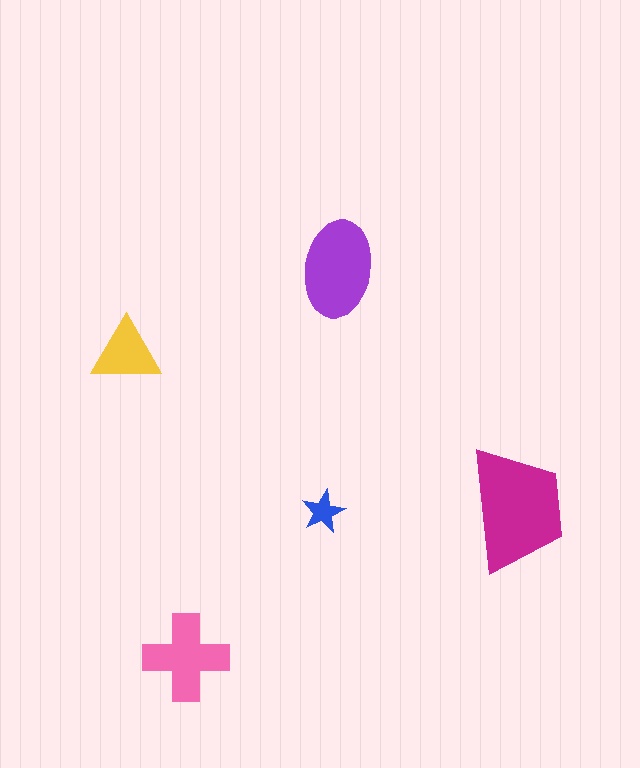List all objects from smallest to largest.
The blue star, the yellow triangle, the pink cross, the purple ellipse, the magenta trapezoid.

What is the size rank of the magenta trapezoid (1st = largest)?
1st.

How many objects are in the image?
There are 5 objects in the image.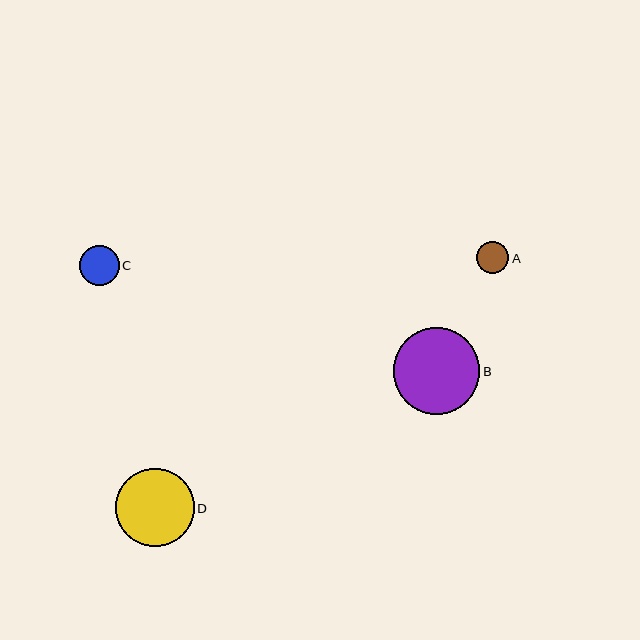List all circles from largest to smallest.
From largest to smallest: B, D, C, A.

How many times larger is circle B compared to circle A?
Circle B is approximately 2.7 times the size of circle A.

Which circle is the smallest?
Circle A is the smallest with a size of approximately 32 pixels.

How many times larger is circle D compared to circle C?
Circle D is approximately 1.9 times the size of circle C.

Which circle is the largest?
Circle B is the largest with a size of approximately 87 pixels.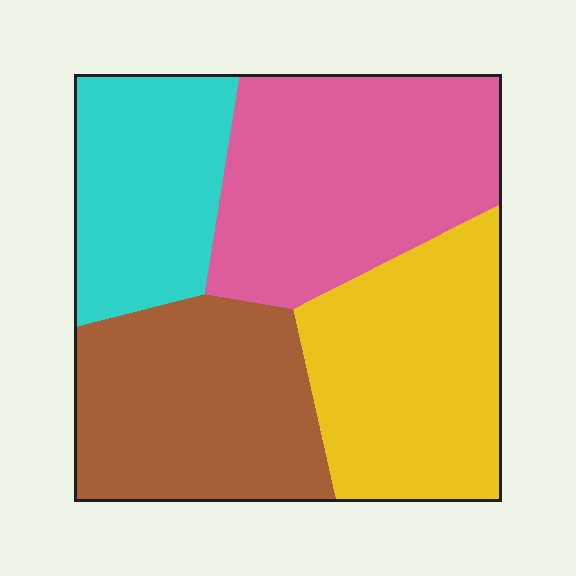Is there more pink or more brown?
Pink.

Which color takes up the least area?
Cyan, at roughly 20%.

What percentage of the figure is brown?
Brown covers 26% of the figure.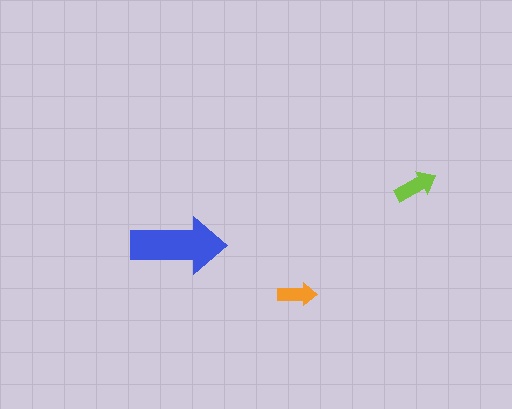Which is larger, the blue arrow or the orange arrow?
The blue one.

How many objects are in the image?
There are 3 objects in the image.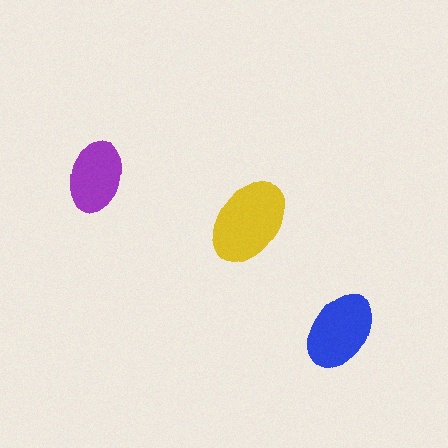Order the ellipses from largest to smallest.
the yellow one, the blue one, the purple one.